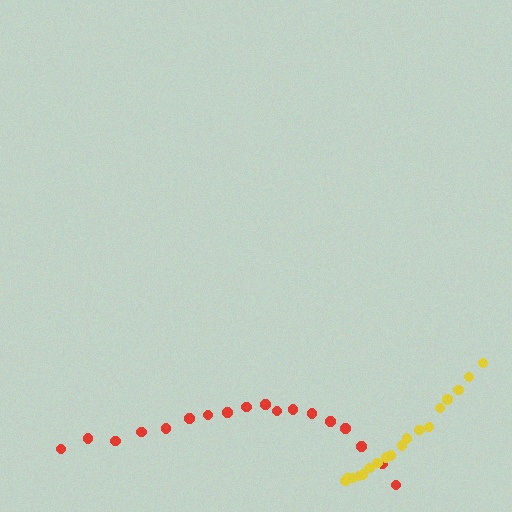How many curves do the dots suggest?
There are 2 distinct paths.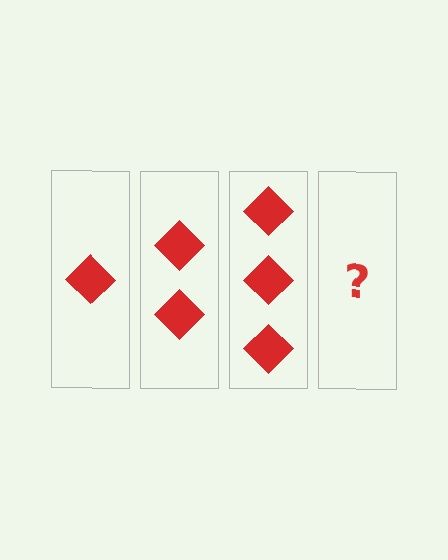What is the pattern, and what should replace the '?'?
The pattern is that each step adds one more diamond. The '?' should be 4 diamonds.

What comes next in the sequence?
The next element should be 4 diamonds.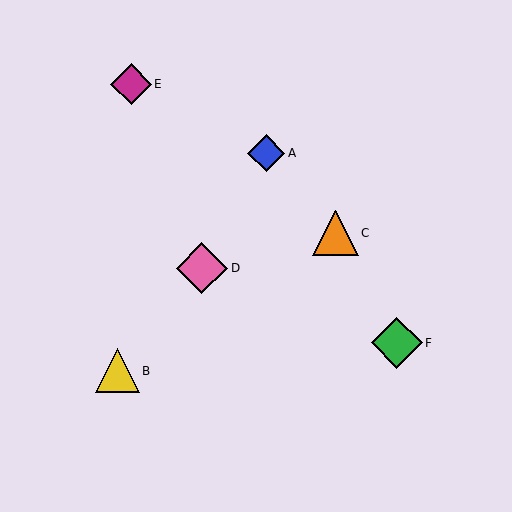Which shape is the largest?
The pink diamond (labeled D) is the largest.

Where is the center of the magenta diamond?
The center of the magenta diamond is at (131, 84).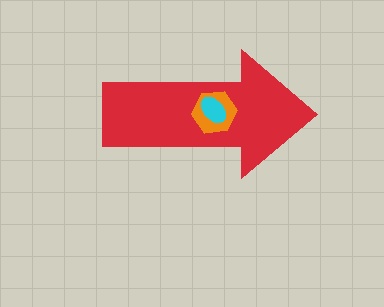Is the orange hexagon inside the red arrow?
Yes.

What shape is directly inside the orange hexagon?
The cyan ellipse.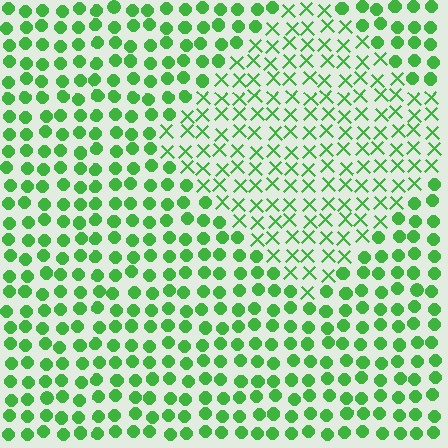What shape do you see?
I see a diamond.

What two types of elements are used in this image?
The image uses X marks inside the diamond region and circles outside it.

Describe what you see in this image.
The image is filled with small green elements arranged in a uniform grid. A diamond-shaped region contains X marks, while the surrounding area contains circles. The boundary is defined purely by the change in element shape.